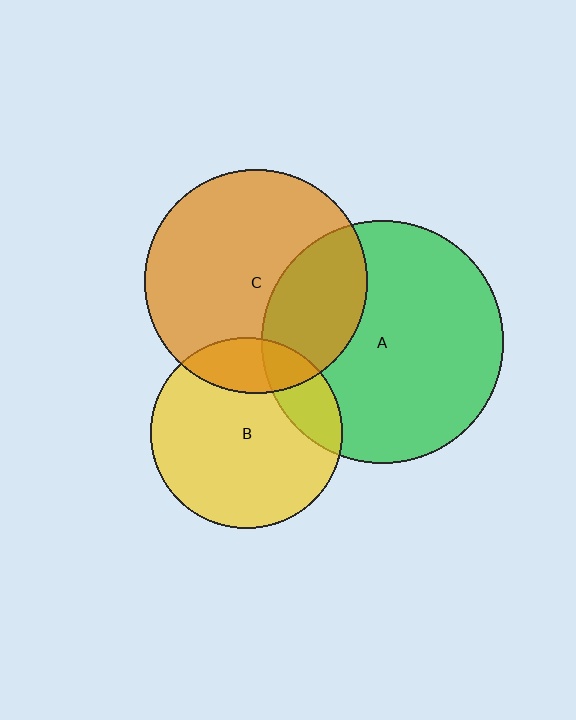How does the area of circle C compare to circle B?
Approximately 1.4 times.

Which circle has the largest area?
Circle A (green).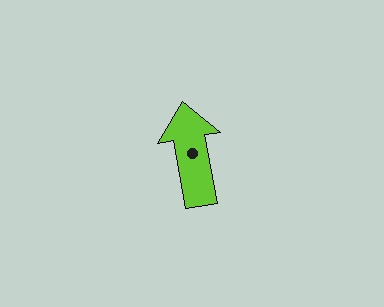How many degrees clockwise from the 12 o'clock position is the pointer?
Approximately 350 degrees.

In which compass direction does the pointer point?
North.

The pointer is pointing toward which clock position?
Roughly 12 o'clock.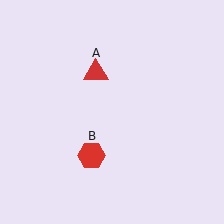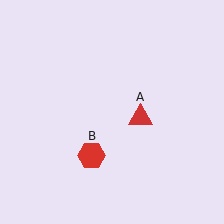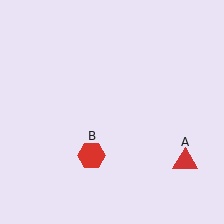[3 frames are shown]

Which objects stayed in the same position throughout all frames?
Red hexagon (object B) remained stationary.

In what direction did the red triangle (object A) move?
The red triangle (object A) moved down and to the right.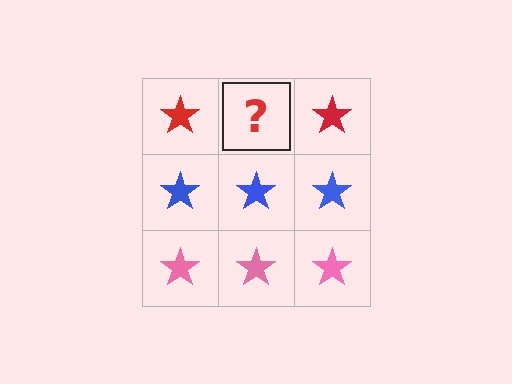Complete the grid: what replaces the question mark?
The question mark should be replaced with a red star.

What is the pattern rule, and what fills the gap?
The rule is that each row has a consistent color. The gap should be filled with a red star.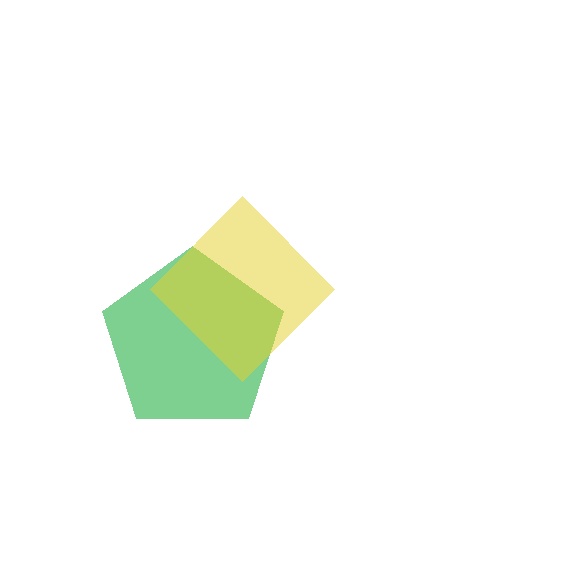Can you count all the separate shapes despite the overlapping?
Yes, there are 2 separate shapes.